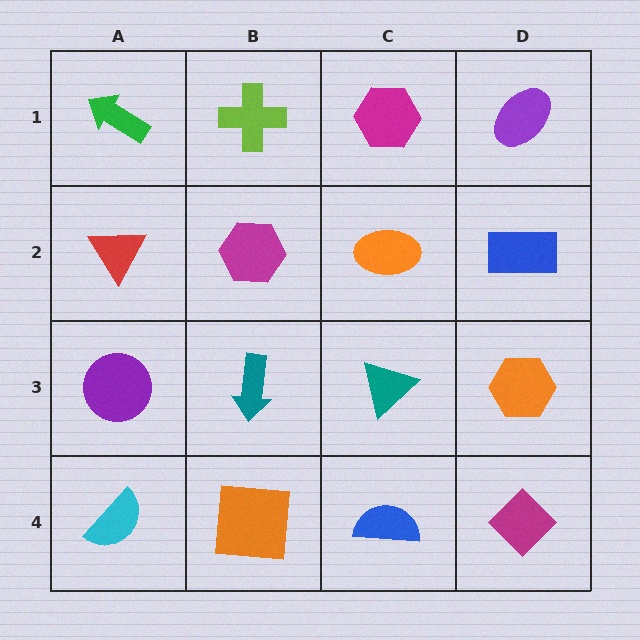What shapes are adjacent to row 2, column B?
A lime cross (row 1, column B), a teal arrow (row 3, column B), a red triangle (row 2, column A), an orange ellipse (row 2, column C).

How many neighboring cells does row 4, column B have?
3.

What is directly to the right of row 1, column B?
A magenta hexagon.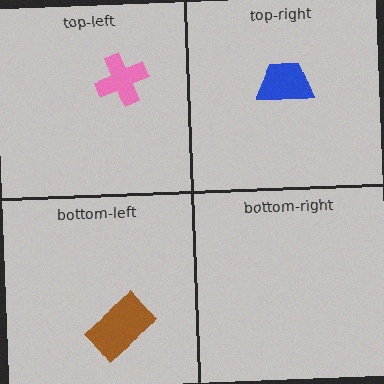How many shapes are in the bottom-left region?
1.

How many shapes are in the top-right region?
1.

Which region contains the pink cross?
The top-left region.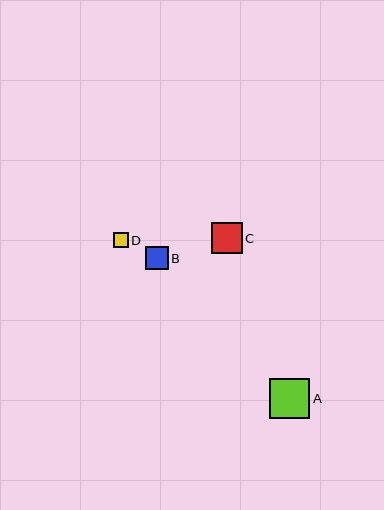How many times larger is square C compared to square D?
Square C is approximately 2.0 times the size of square D.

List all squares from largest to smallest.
From largest to smallest: A, C, B, D.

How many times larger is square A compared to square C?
Square A is approximately 1.3 times the size of square C.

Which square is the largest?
Square A is the largest with a size of approximately 41 pixels.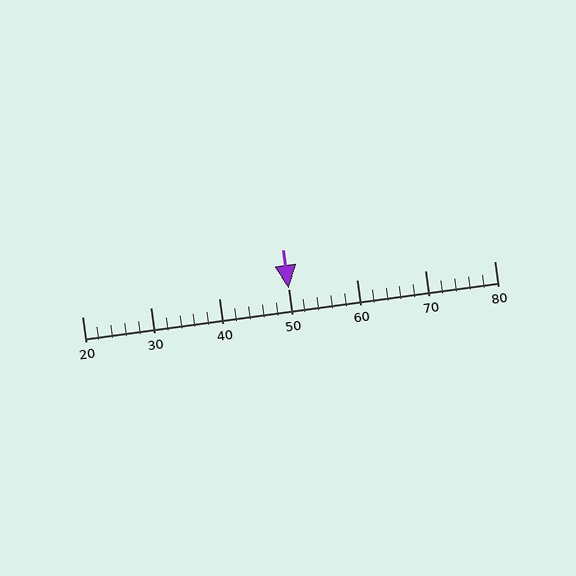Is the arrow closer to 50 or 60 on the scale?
The arrow is closer to 50.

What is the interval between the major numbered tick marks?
The major tick marks are spaced 10 units apart.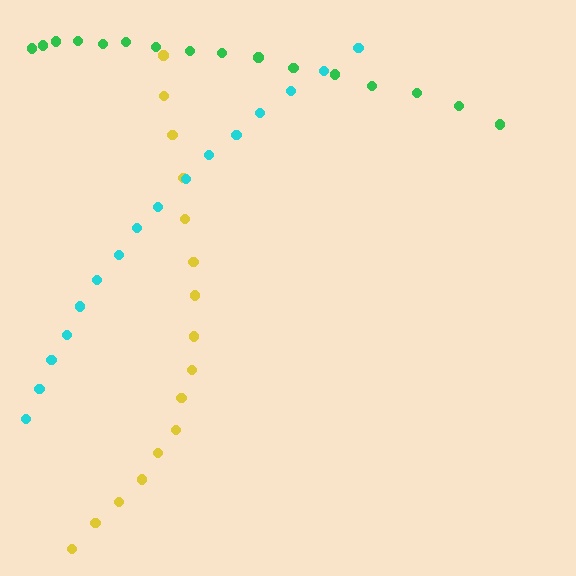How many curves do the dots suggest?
There are 3 distinct paths.